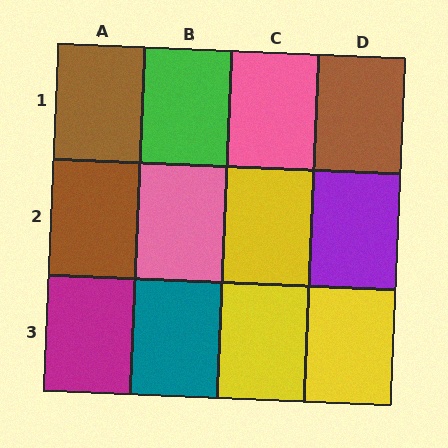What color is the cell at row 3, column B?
Teal.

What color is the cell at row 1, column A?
Brown.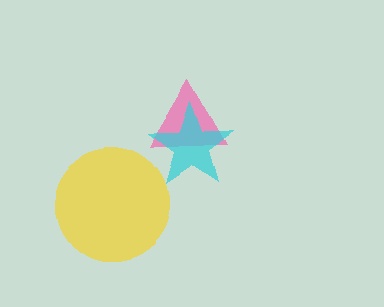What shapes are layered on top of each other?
The layered shapes are: a pink triangle, a yellow circle, a cyan star.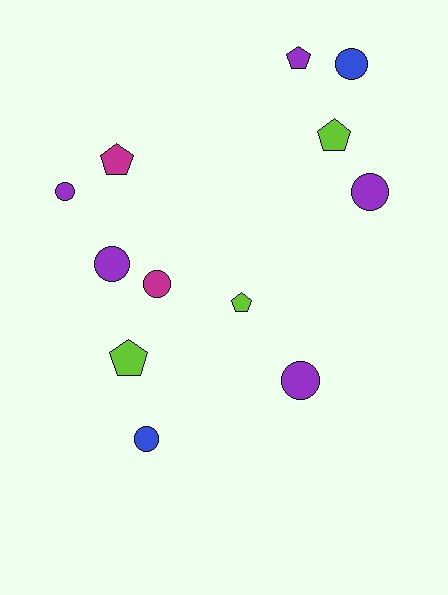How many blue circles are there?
There are 2 blue circles.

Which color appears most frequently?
Purple, with 5 objects.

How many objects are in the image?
There are 12 objects.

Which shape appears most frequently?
Circle, with 7 objects.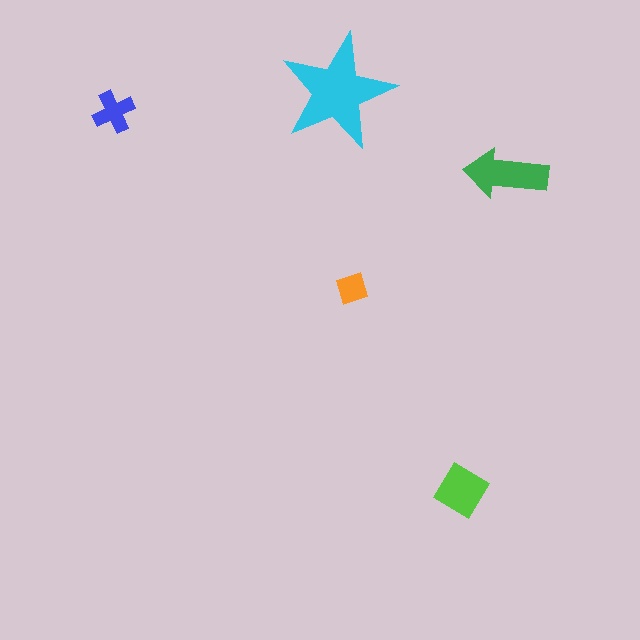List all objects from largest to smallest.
The cyan star, the green arrow, the lime diamond, the blue cross, the orange square.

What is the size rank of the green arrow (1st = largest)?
2nd.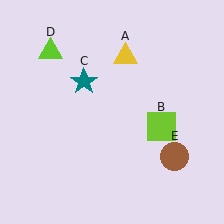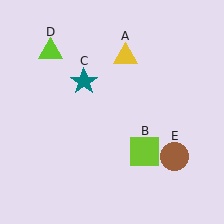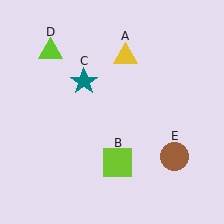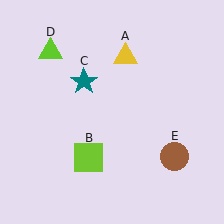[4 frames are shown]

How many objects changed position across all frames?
1 object changed position: lime square (object B).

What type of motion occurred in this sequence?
The lime square (object B) rotated clockwise around the center of the scene.